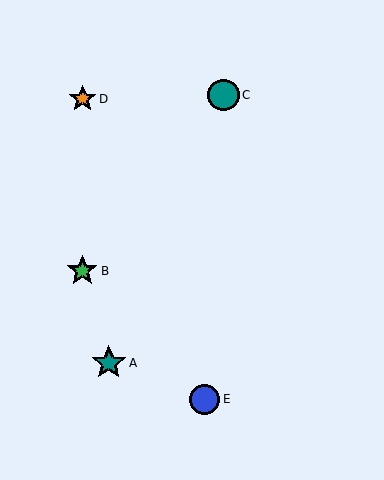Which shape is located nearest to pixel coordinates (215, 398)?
The blue circle (labeled E) at (205, 399) is nearest to that location.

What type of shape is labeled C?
Shape C is a teal circle.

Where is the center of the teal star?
The center of the teal star is at (109, 363).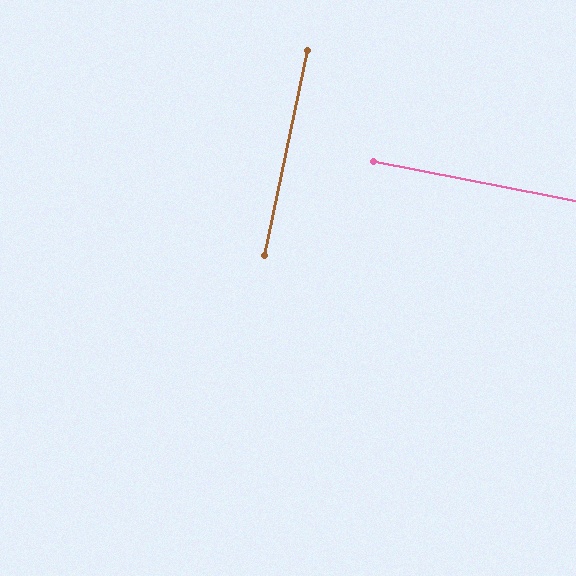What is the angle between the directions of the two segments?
Approximately 89 degrees.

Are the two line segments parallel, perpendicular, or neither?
Perpendicular — they meet at approximately 89°.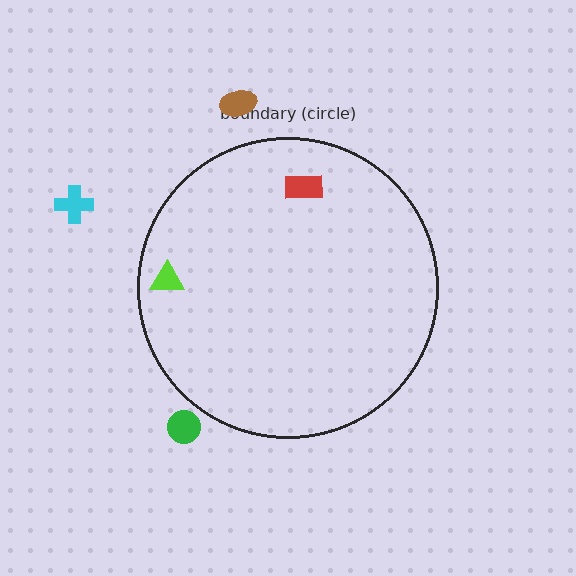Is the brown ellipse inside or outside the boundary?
Outside.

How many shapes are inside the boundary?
2 inside, 3 outside.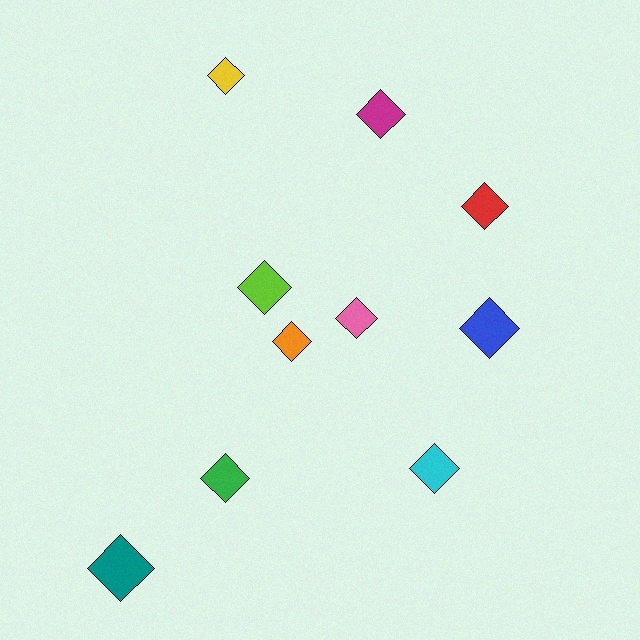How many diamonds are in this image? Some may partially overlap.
There are 10 diamonds.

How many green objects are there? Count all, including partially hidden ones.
There is 1 green object.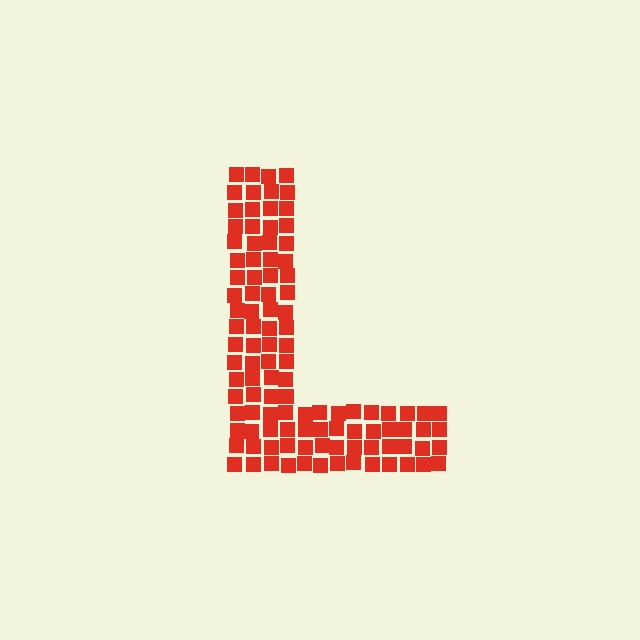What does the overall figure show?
The overall figure shows the letter L.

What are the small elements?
The small elements are squares.